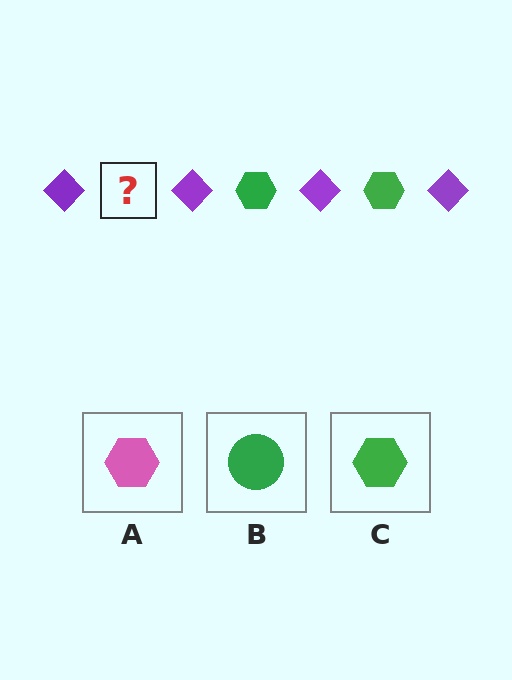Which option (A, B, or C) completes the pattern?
C.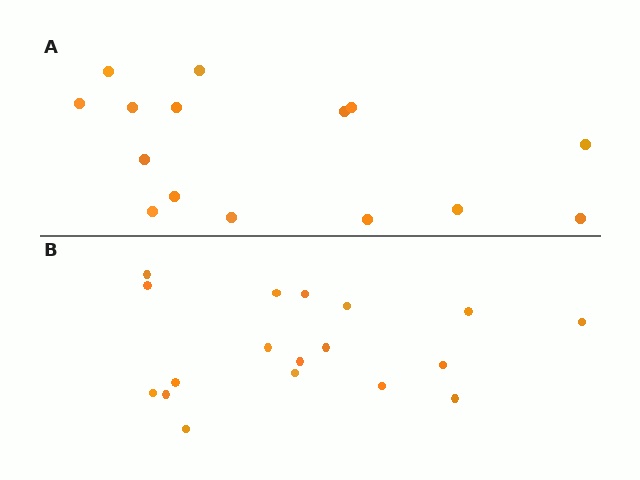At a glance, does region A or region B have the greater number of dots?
Region B (the bottom region) has more dots.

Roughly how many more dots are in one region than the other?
Region B has just a few more — roughly 2 or 3 more dots than region A.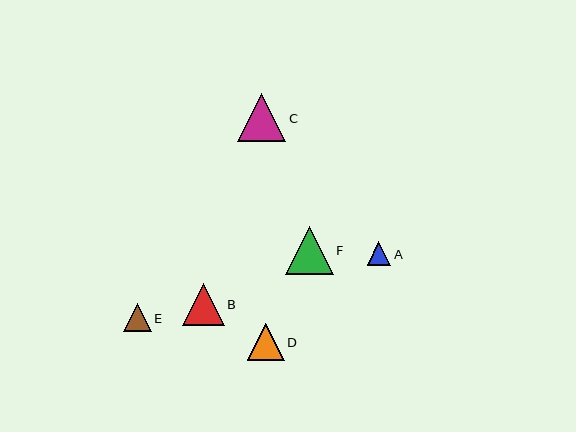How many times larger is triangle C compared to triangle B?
Triangle C is approximately 1.2 times the size of triangle B.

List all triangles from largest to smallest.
From largest to smallest: C, F, B, D, E, A.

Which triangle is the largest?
Triangle C is the largest with a size of approximately 48 pixels.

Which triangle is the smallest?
Triangle A is the smallest with a size of approximately 23 pixels.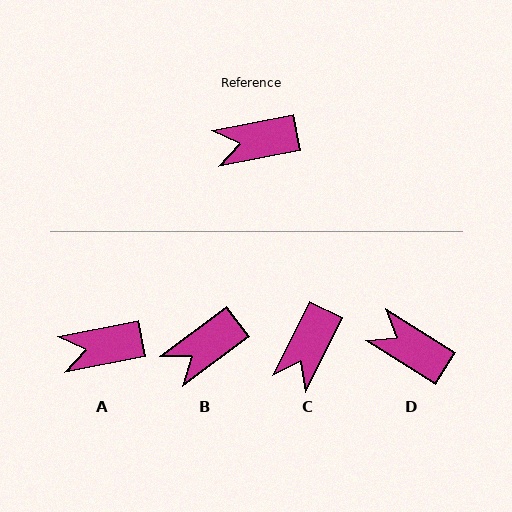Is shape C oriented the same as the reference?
No, it is off by about 53 degrees.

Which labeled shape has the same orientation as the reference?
A.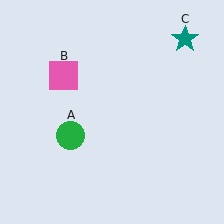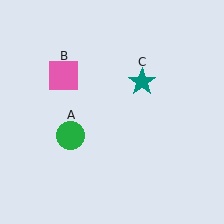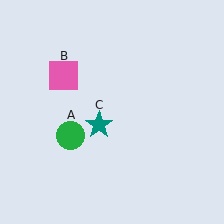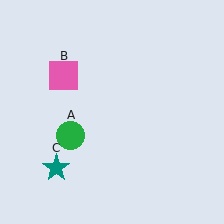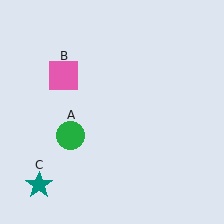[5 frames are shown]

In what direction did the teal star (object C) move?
The teal star (object C) moved down and to the left.